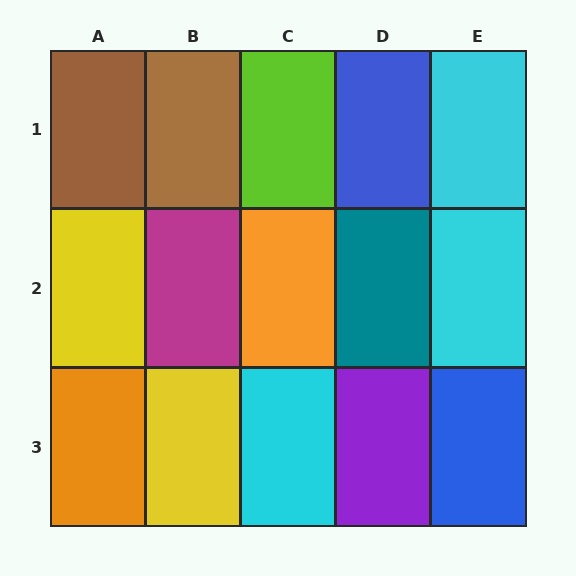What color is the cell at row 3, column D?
Purple.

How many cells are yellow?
2 cells are yellow.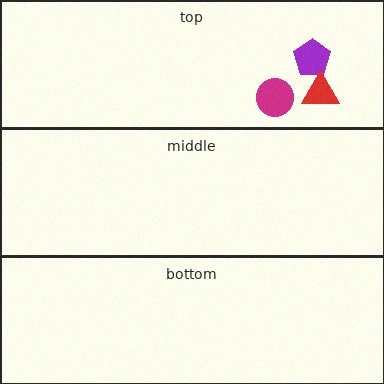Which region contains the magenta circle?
The top region.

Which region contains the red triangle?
The top region.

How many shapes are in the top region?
3.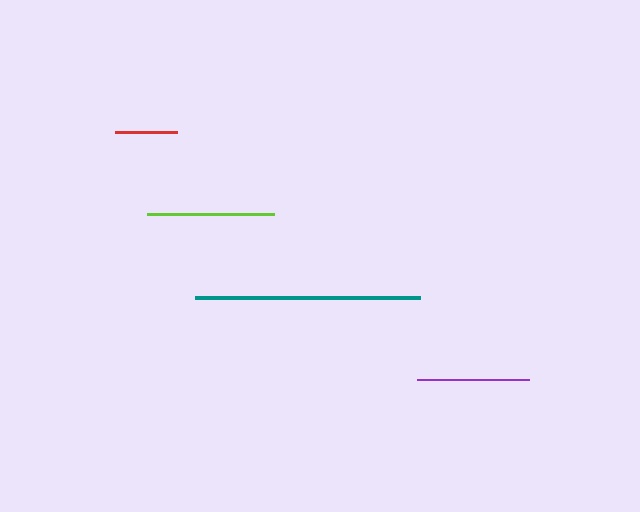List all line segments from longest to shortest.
From longest to shortest: teal, lime, purple, red.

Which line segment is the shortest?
The red line is the shortest at approximately 61 pixels.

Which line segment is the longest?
The teal line is the longest at approximately 225 pixels.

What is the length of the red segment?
The red segment is approximately 61 pixels long.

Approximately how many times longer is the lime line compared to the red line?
The lime line is approximately 2.1 times the length of the red line.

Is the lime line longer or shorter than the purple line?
The lime line is longer than the purple line.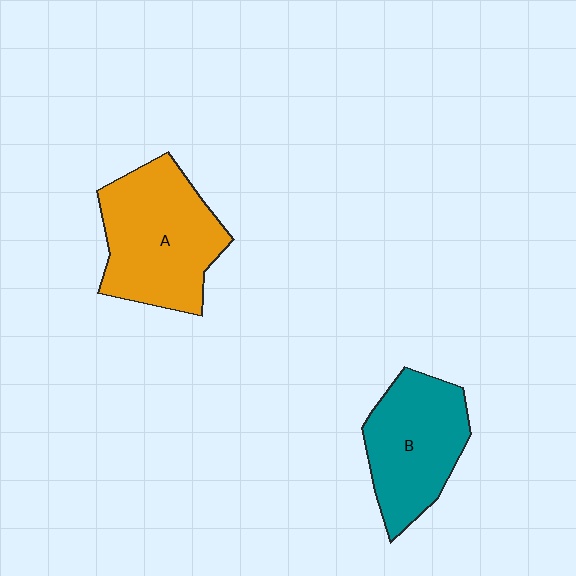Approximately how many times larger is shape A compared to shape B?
Approximately 1.2 times.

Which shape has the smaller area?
Shape B (teal).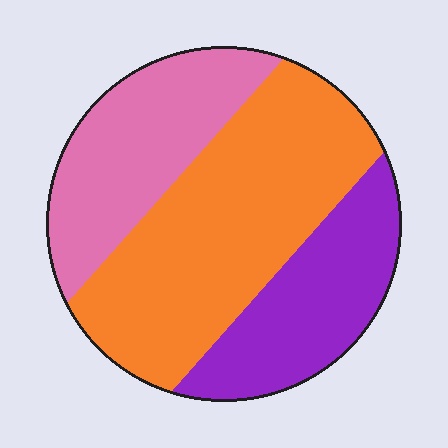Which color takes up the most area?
Orange, at roughly 50%.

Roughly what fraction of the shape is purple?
Purple takes up between a quarter and a half of the shape.